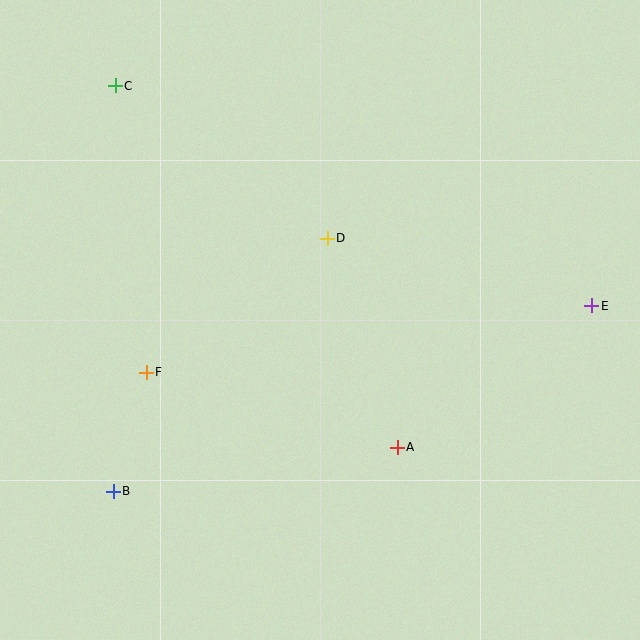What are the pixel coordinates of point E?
Point E is at (592, 306).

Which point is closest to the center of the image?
Point D at (327, 238) is closest to the center.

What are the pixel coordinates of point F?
Point F is at (146, 372).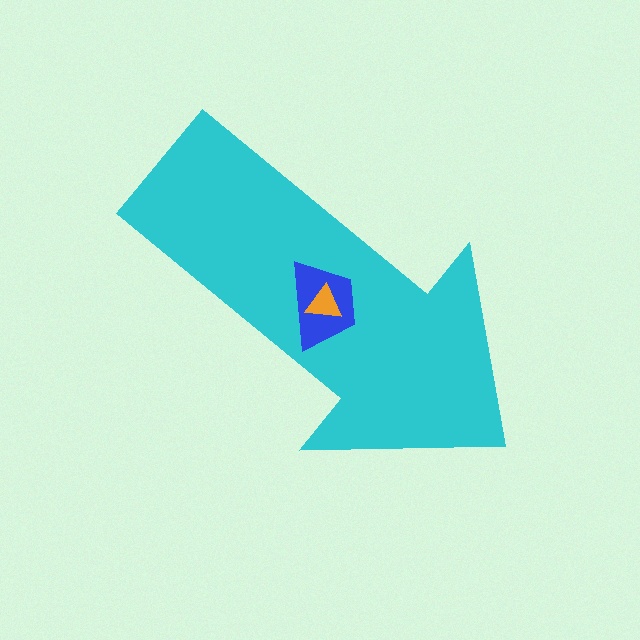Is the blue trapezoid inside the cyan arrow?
Yes.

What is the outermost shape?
The cyan arrow.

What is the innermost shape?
The orange triangle.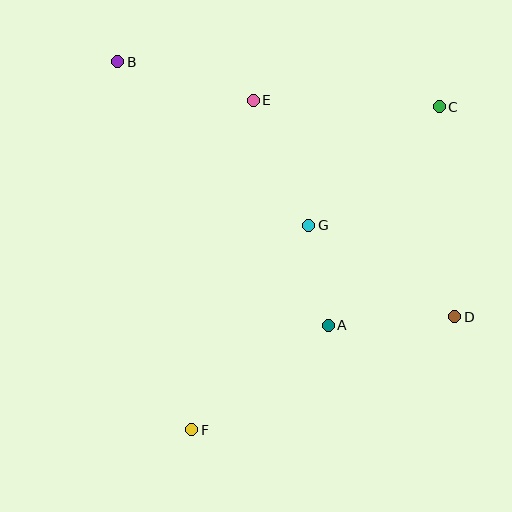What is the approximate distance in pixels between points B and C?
The distance between B and C is approximately 324 pixels.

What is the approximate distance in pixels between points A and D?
The distance between A and D is approximately 127 pixels.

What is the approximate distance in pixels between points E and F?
The distance between E and F is approximately 335 pixels.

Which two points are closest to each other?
Points A and G are closest to each other.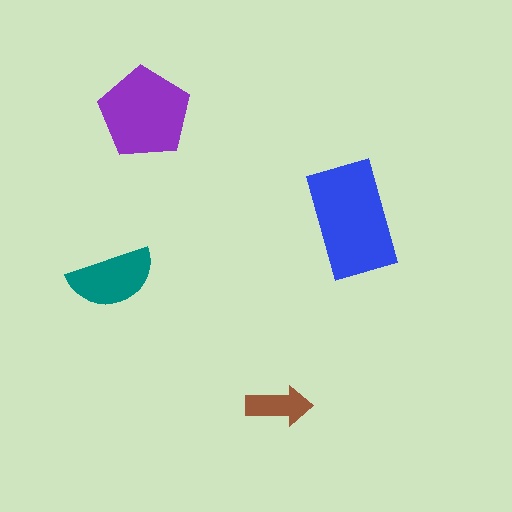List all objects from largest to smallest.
The blue rectangle, the purple pentagon, the teal semicircle, the brown arrow.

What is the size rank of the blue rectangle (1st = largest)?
1st.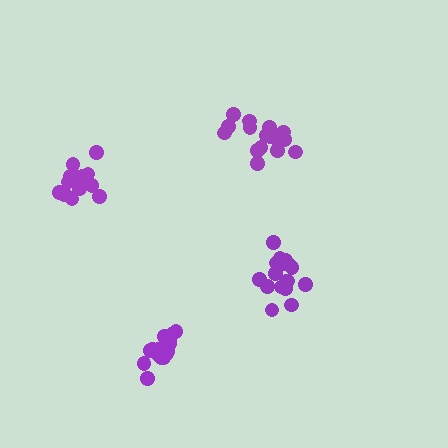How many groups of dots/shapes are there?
There are 4 groups.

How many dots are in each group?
Group 1: 18 dots, Group 2: 17 dots, Group 3: 16 dots, Group 4: 17 dots (68 total).